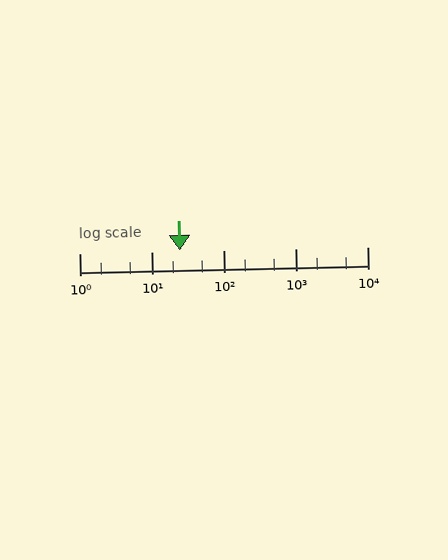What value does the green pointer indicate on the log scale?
The pointer indicates approximately 25.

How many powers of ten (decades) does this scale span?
The scale spans 4 decades, from 1 to 10000.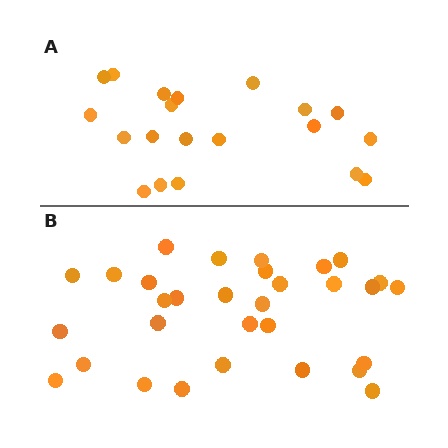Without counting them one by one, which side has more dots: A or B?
Region B (the bottom region) has more dots.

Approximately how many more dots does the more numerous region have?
Region B has roughly 12 or so more dots than region A.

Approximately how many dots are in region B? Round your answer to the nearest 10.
About 30 dots. (The exact count is 31, which rounds to 30.)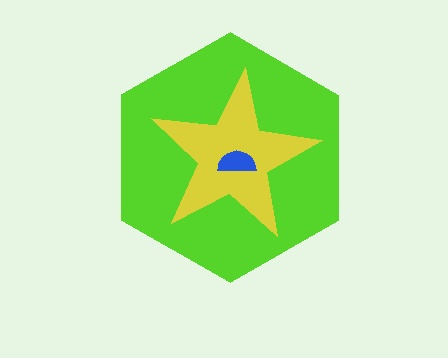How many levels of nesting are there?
3.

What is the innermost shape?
The blue semicircle.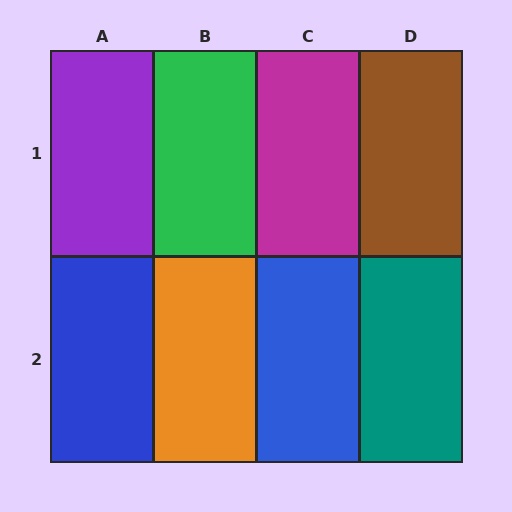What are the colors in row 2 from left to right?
Blue, orange, blue, teal.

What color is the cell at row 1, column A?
Purple.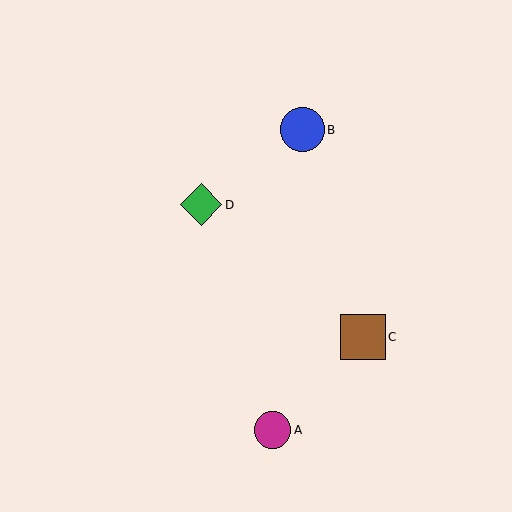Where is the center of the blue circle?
The center of the blue circle is at (302, 130).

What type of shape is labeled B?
Shape B is a blue circle.